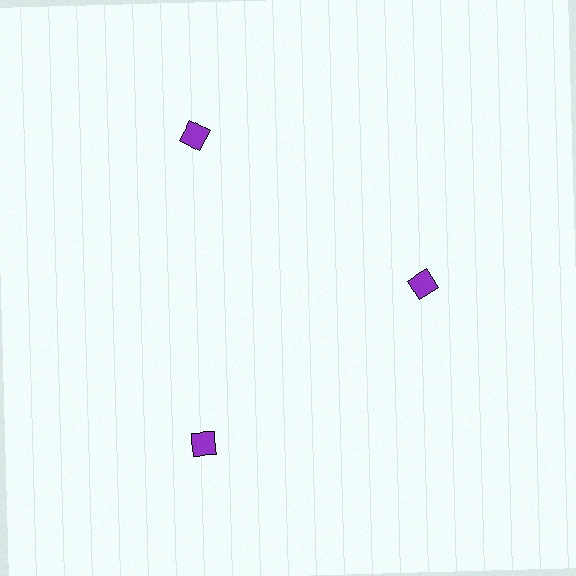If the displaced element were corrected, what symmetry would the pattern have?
It would have 3-fold rotational symmetry — the pattern would map onto itself every 120 degrees.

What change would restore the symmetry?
The symmetry would be restored by moving it outward, back onto the ring so that all 3 squares sit at equal angles and equal distance from the center.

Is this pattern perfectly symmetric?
No. The 3 purple squares are arranged in a ring, but one element near the 3 o'clock position is pulled inward toward the center, breaking the 3-fold rotational symmetry.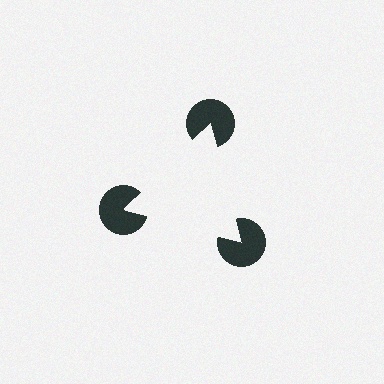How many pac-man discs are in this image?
There are 3 — one at each vertex of the illusory triangle.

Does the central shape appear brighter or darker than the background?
It typically appears slightly brighter than the background, even though no actual brightness change is drawn.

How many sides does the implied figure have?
3 sides.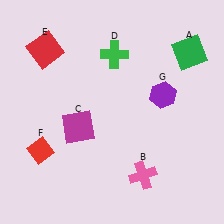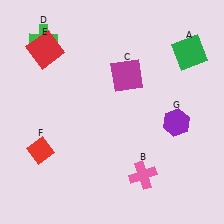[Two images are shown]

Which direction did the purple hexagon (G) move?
The purple hexagon (G) moved down.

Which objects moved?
The objects that moved are: the magenta square (C), the green cross (D), the purple hexagon (G).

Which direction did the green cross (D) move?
The green cross (D) moved left.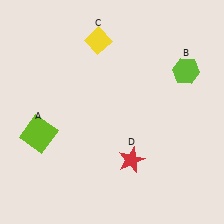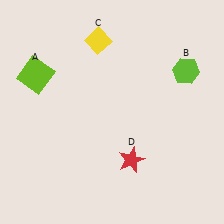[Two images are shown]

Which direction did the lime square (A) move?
The lime square (A) moved up.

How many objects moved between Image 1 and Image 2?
1 object moved between the two images.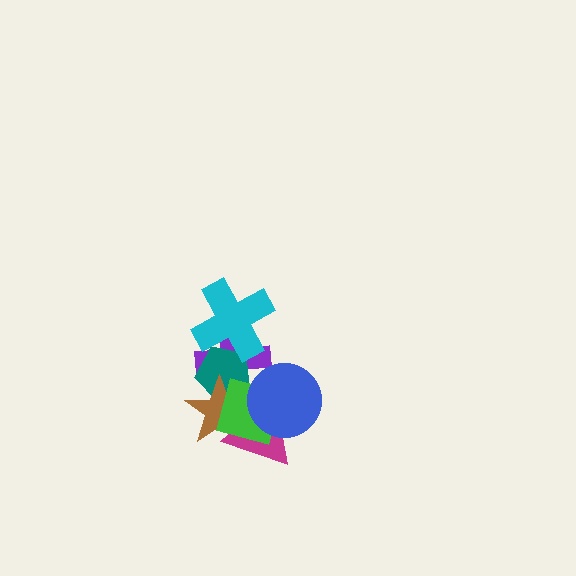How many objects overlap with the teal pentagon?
4 objects overlap with the teal pentagon.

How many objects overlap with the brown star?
4 objects overlap with the brown star.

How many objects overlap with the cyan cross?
2 objects overlap with the cyan cross.